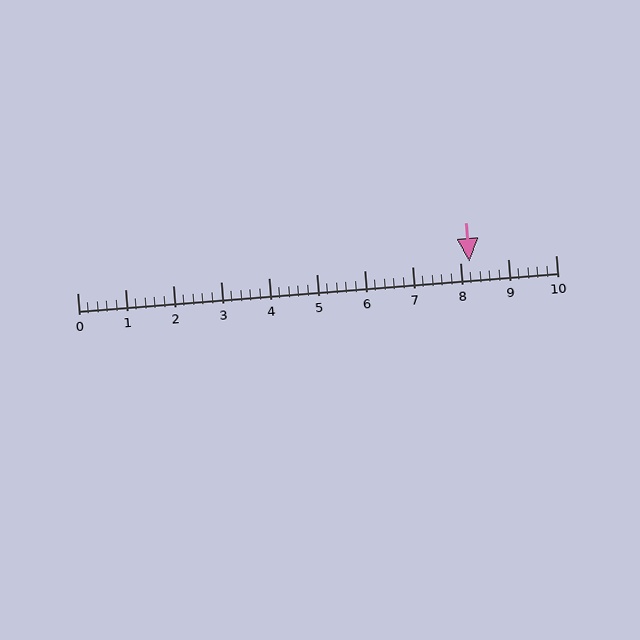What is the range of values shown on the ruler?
The ruler shows values from 0 to 10.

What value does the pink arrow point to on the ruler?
The pink arrow points to approximately 8.2.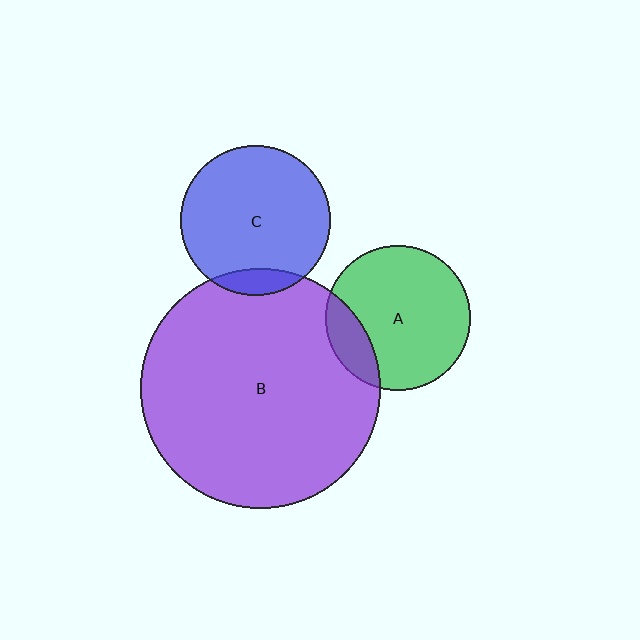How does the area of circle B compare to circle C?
Approximately 2.6 times.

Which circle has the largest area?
Circle B (purple).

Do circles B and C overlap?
Yes.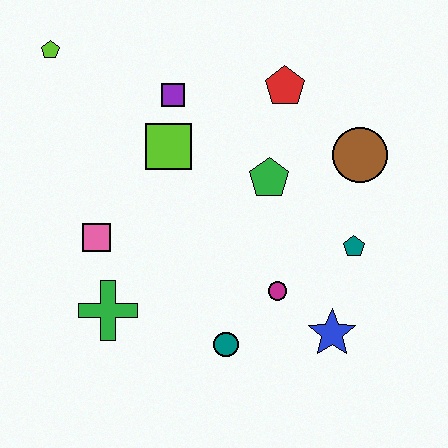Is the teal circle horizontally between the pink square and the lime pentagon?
No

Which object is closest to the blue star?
The magenta circle is closest to the blue star.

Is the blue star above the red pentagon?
No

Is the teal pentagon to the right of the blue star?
Yes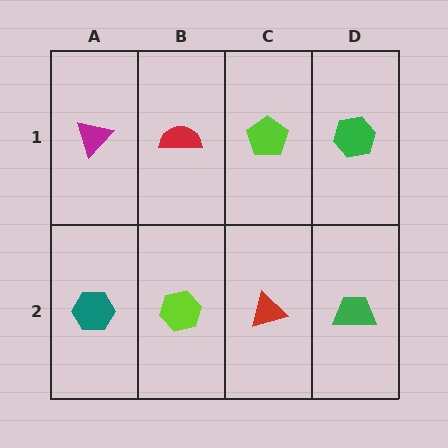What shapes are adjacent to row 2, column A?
A magenta triangle (row 1, column A), a lime hexagon (row 2, column B).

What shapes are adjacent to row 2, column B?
A red semicircle (row 1, column B), a teal hexagon (row 2, column A), a red triangle (row 2, column C).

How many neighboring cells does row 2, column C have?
3.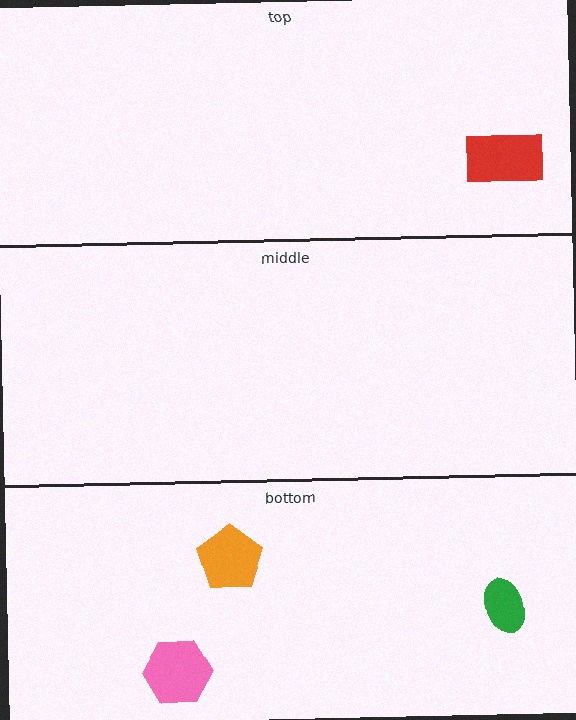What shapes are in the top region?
The red rectangle.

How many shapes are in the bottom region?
3.